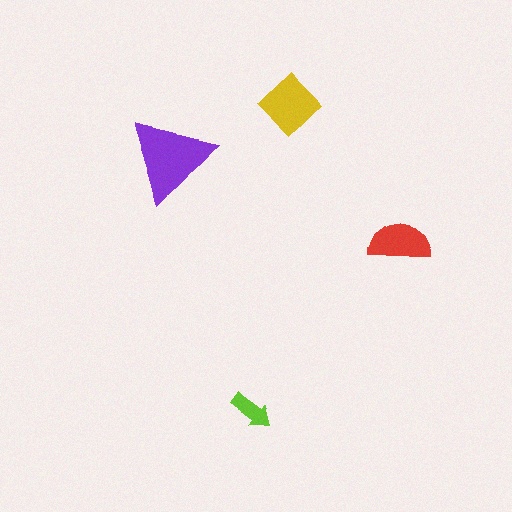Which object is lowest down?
The lime arrow is bottommost.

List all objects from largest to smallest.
The purple triangle, the yellow diamond, the red semicircle, the lime arrow.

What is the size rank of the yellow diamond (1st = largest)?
2nd.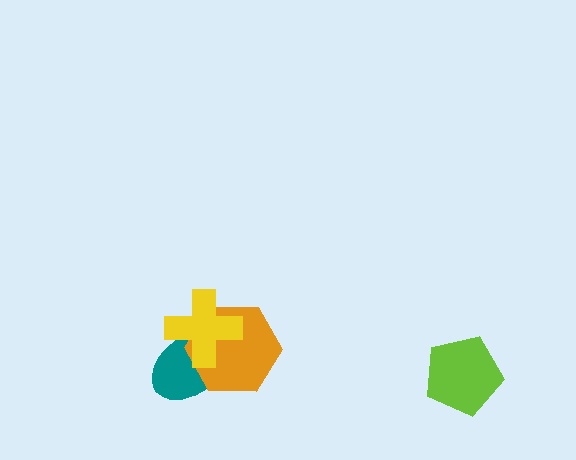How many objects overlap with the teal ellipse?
2 objects overlap with the teal ellipse.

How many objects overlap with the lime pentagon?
0 objects overlap with the lime pentagon.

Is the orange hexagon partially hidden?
Yes, it is partially covered by another shape.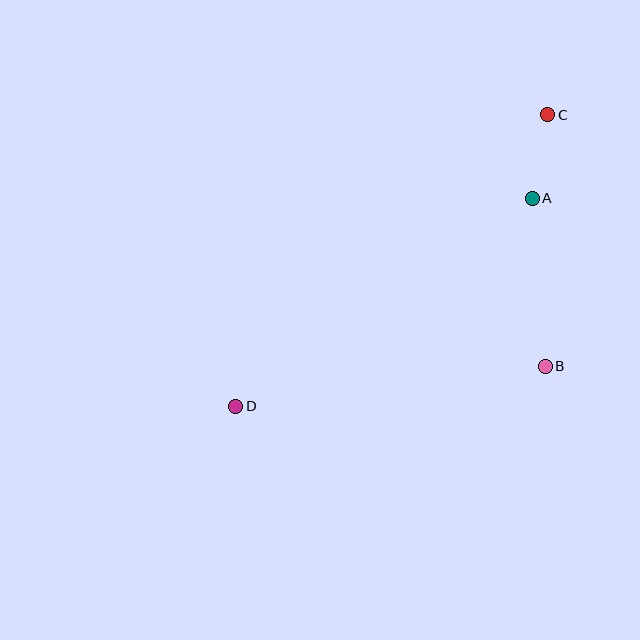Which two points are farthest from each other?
Points C and D are farthest from each other.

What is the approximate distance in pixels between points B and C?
The distance between B and C is approximately 252 pixels.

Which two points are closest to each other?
Points A and C are closest to each other.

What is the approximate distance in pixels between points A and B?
The distance between A and B is approximately 168 pixels.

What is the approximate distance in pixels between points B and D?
The distance between B and D is approximately 312 pixels.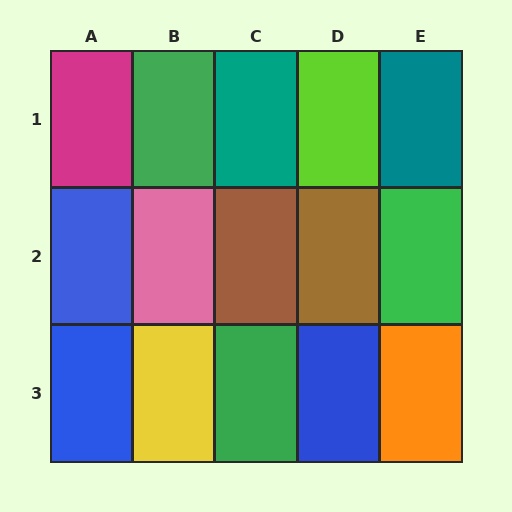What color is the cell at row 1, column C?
Teal.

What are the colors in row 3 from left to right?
Blue, yellow, green, blue, orange.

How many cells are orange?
1 cell is orange.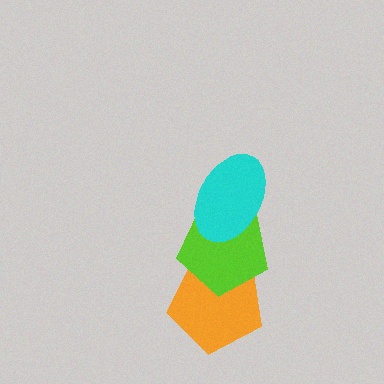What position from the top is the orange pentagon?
The orange pentagon is 3rd from the top.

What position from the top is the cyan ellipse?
The cyan ellipse is 1st from the top.